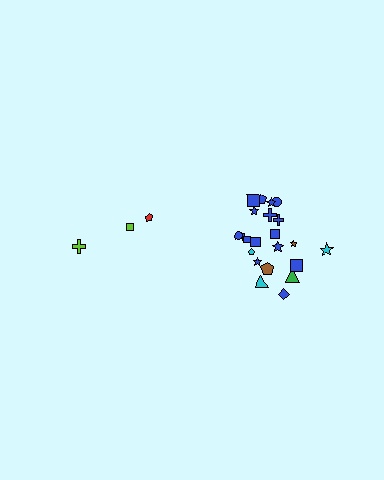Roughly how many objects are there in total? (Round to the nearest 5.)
Roughly 25 objects in total.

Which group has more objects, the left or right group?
The right group.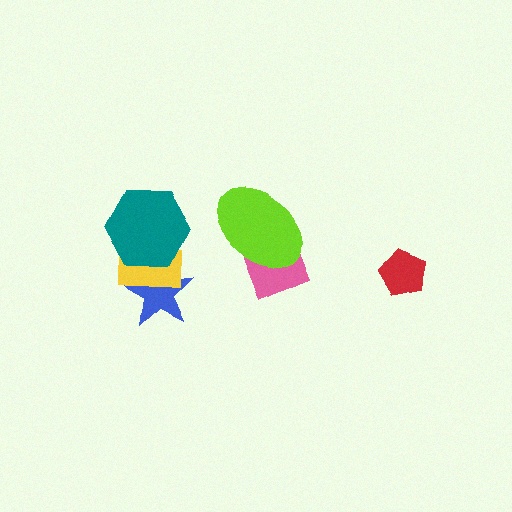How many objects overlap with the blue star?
2 objects overlap with the blue star.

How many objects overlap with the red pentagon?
0 objects overlap with the red pentagon.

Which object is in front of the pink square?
The lime ellipse is in front of the pink square.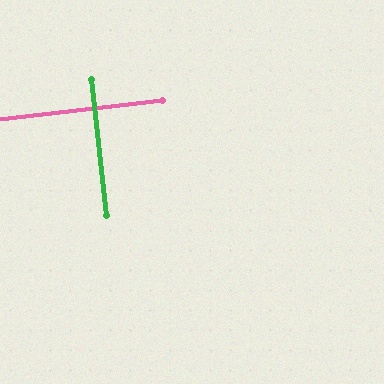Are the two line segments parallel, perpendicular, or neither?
Perpendicular — they meet at approximately 89°.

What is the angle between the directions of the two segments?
Approximately 89 degrees.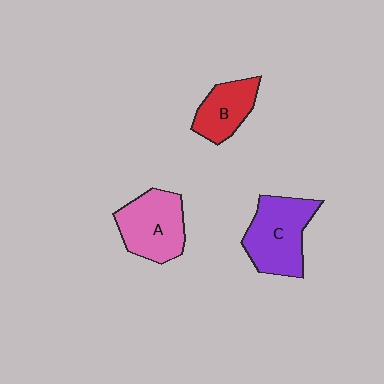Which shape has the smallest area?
Shape B (red).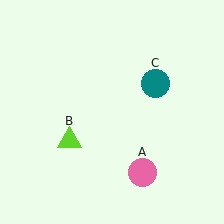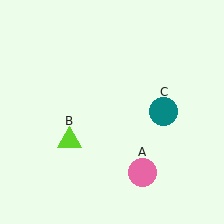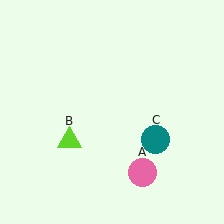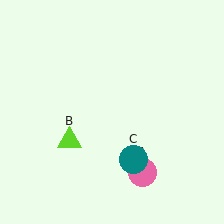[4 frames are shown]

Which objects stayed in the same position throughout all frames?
Pink circle (object A) and lime triangle (object B) remained stationary.